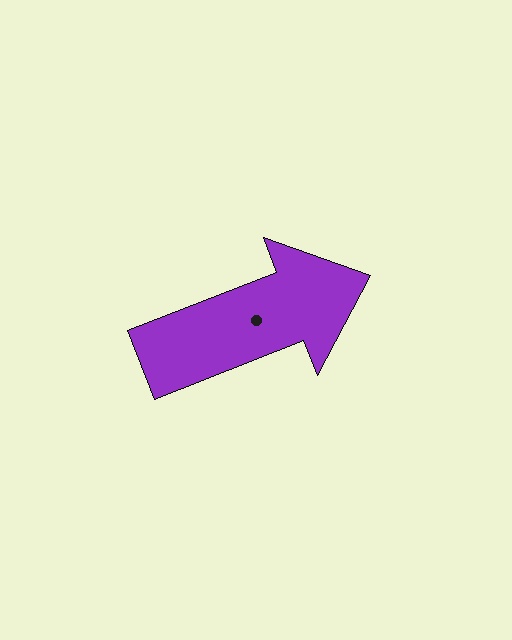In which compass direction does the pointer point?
East.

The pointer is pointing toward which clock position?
Roughly 2 o'clock.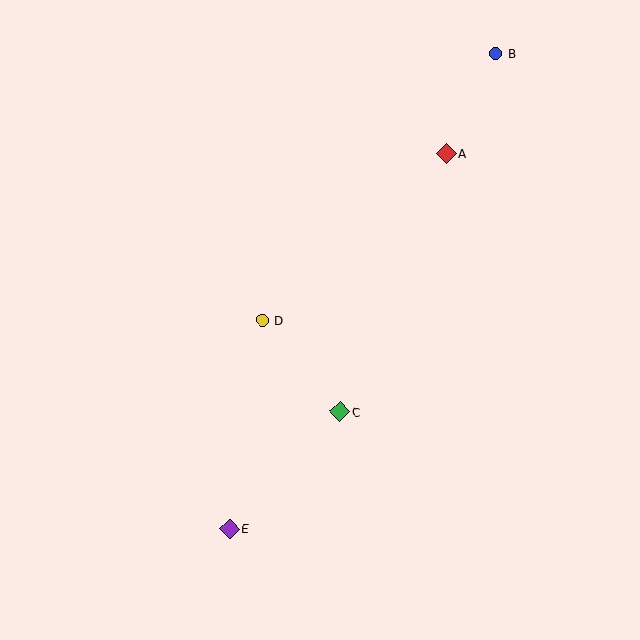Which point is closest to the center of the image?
Point D at (262, 320) is closest to the center.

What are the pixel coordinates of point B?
Point B is at (496, 53).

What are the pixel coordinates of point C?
Point C is at (340, 411).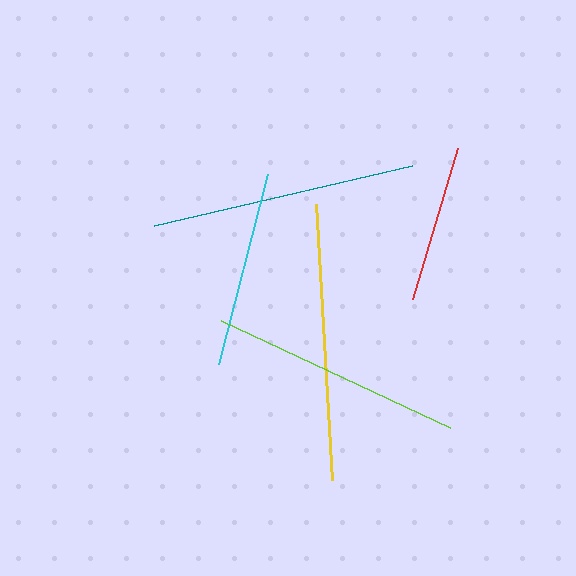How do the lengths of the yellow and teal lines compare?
The yellow and teal lines are approximately the same length.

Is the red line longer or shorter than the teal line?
The teal line is longer than the red line.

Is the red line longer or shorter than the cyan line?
The cyan line is longer than the red line.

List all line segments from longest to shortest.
From longest to shortest: yellow, teal, lime, cyan, red.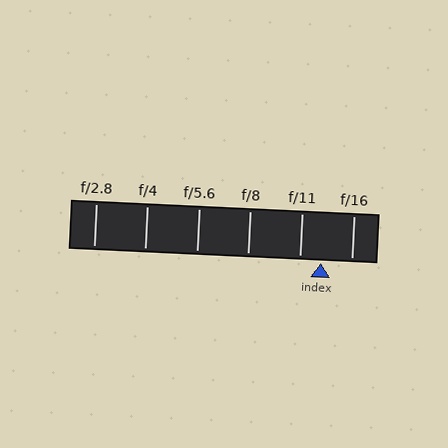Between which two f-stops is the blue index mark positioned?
The index mark is between f/11 and f/16.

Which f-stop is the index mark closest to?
The index mark is closest to f/11.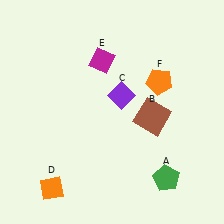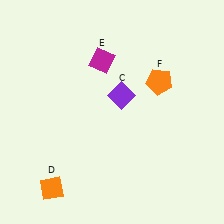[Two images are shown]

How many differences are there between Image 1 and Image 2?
There are 2 differences between the two images.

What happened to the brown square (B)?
The brown square (B) was removed in Image 2. It was in the bottom-right area of Image 1.